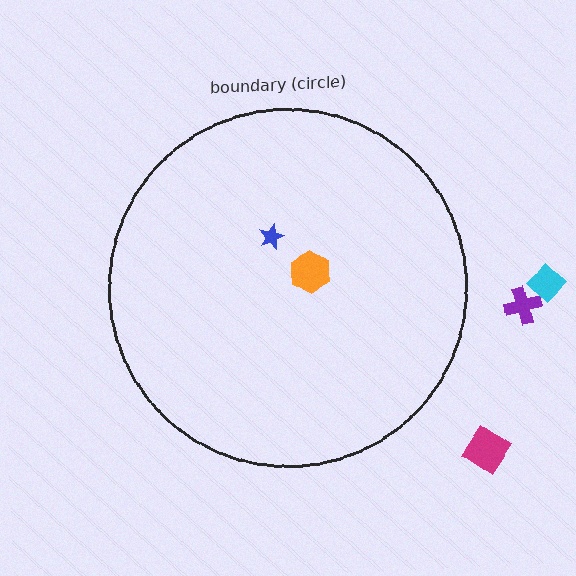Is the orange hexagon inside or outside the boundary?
Inside.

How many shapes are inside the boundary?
2 inside, 3 outside.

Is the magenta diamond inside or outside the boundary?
Outside.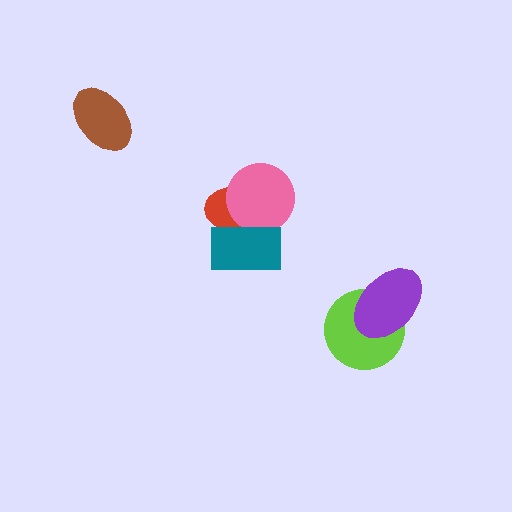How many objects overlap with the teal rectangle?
2 objects overlap with the teal rectangle.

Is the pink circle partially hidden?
Yes, it is partially covered by another shape.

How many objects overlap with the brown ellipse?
0 objects overlap with the brown ellipse.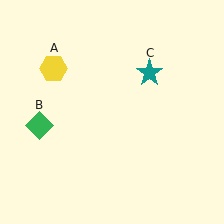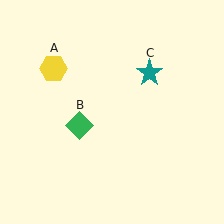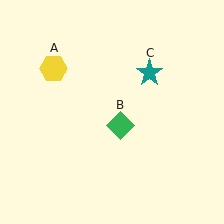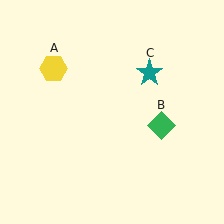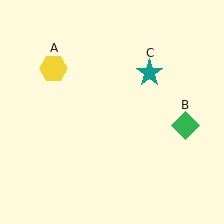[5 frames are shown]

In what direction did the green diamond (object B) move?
The green diamond (object B) moved right.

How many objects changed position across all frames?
1 object changed position: green diamond (object B).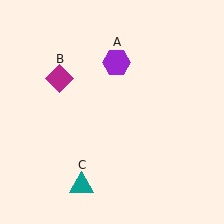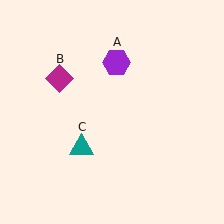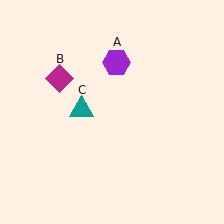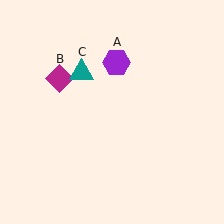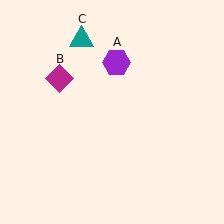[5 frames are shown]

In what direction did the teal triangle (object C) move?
The teal triangle (object C) moved up.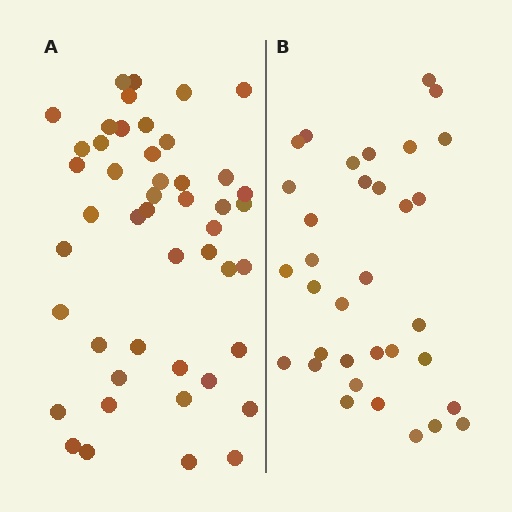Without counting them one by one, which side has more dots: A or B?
Region A (the left region) has more dots.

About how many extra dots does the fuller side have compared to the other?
Region A has approximately 15 more dots than region B.